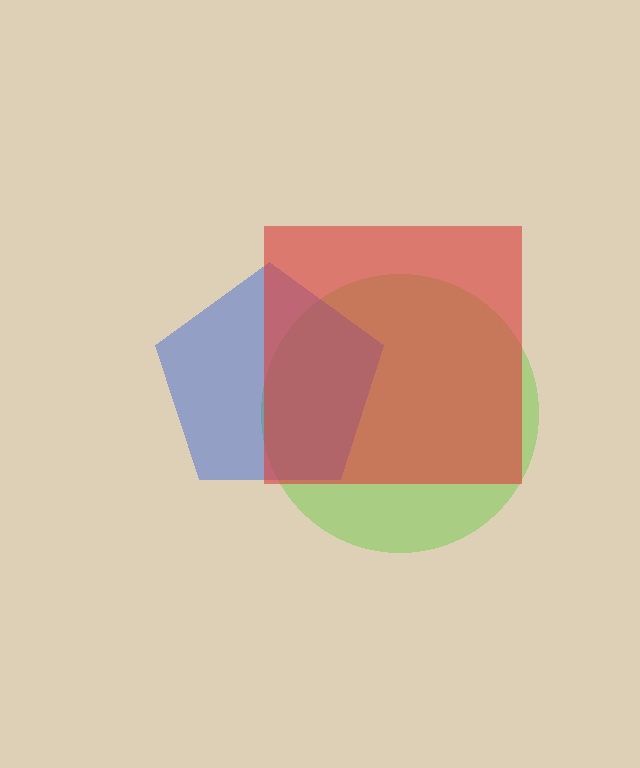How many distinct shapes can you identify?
There are 3 distinct shapes: a lime circle, a blue pentagon, a red square.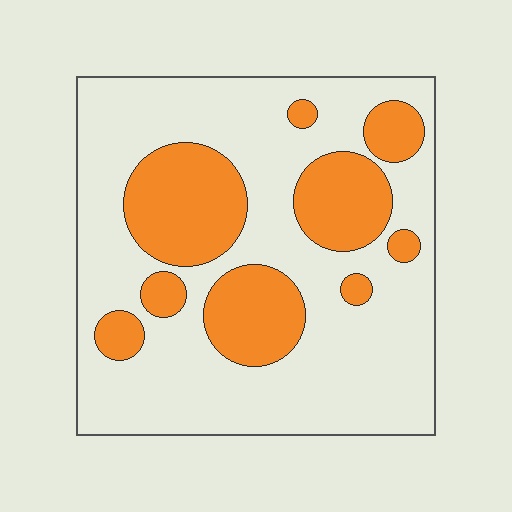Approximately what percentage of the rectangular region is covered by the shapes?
Approximately 30%.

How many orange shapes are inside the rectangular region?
9.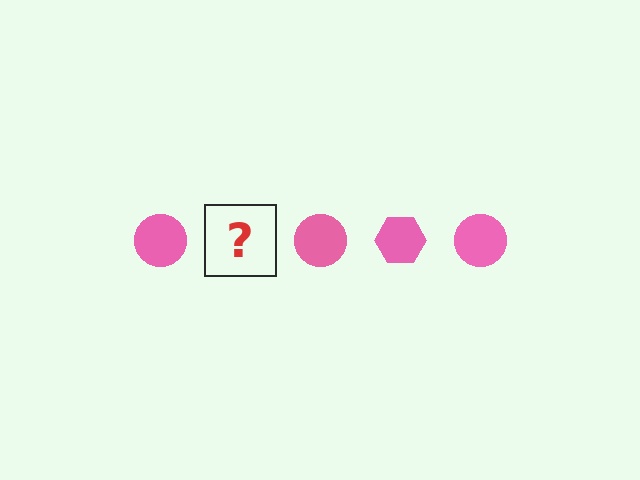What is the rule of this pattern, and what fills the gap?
The rule is that the pattern cycles through circle, hexagon shapes in pink. The gap should be filled with a pink hexagon.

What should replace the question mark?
The question mark should be replaced with a pink hexagon.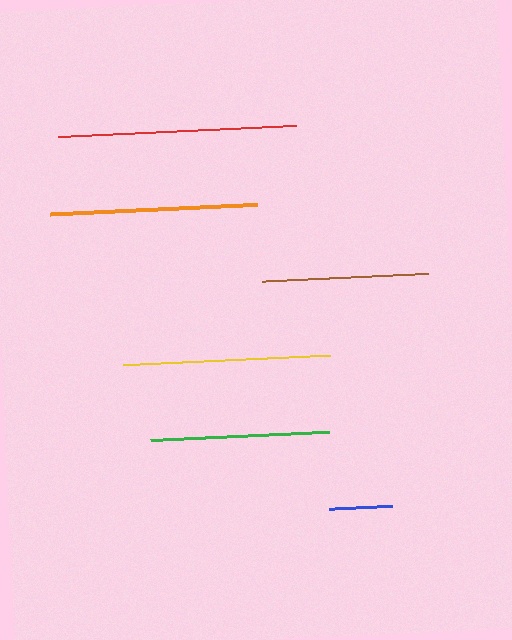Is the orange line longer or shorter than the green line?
The orange line is longer than the green line.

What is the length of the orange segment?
The orange segment is approximately 207 pixels long.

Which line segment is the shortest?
The blue line is the shortest at approximately 63 pixels.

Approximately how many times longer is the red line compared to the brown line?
The red line is approximately 1.4 times the length of the brown line.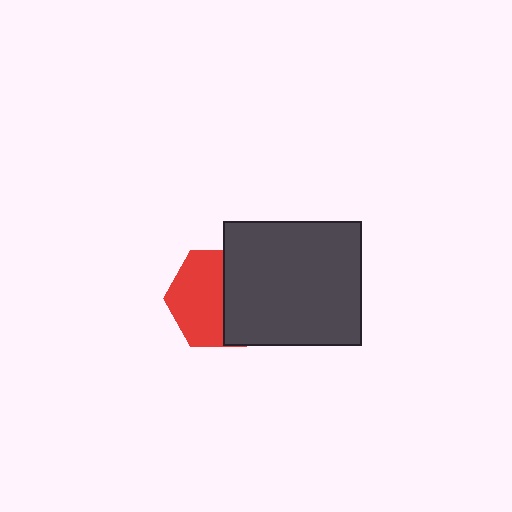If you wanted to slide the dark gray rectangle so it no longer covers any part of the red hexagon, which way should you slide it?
Slide it right — that is the most direct way to separate the two shapes.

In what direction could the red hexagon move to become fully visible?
The red hexagon could move left. That would shift it out from behind the dark gray rectangle entirely.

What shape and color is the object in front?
The object in front is a dark gray rectangle.